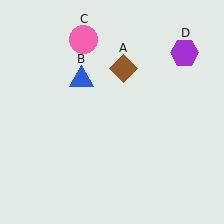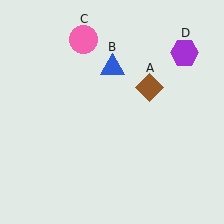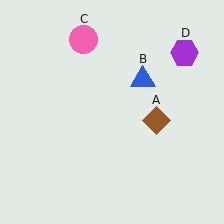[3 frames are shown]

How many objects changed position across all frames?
2 objects changed position: brown diamond (object A), blue triangle (object B).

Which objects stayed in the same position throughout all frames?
Pink circle (object C) and purple hexagon (object D) remained stationary.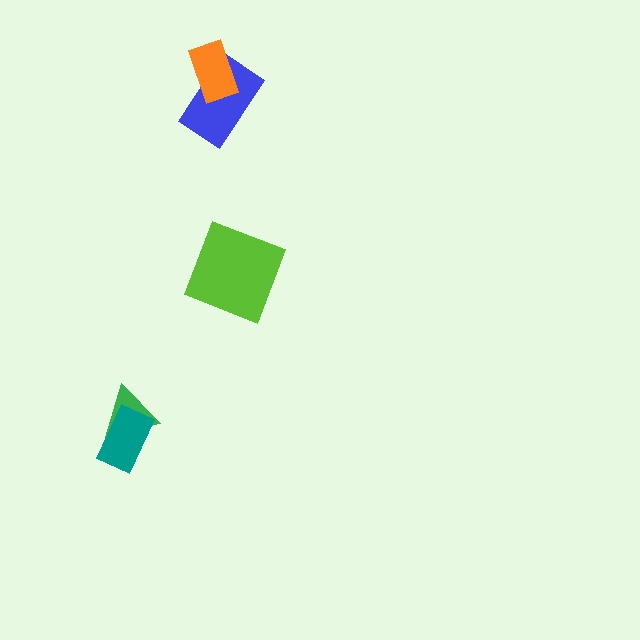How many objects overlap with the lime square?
0 objects overlap with the lime square.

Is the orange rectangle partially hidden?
No, no other shape covers it.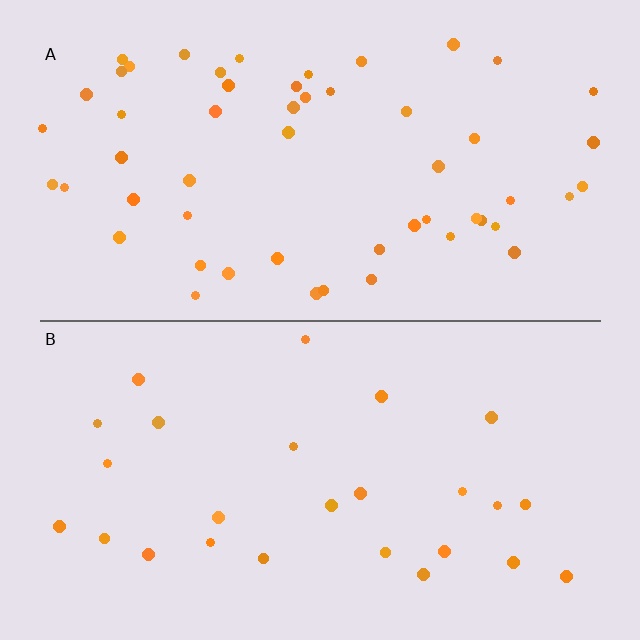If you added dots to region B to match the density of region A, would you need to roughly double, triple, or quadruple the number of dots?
Approximately double.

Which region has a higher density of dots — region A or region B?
A (the top).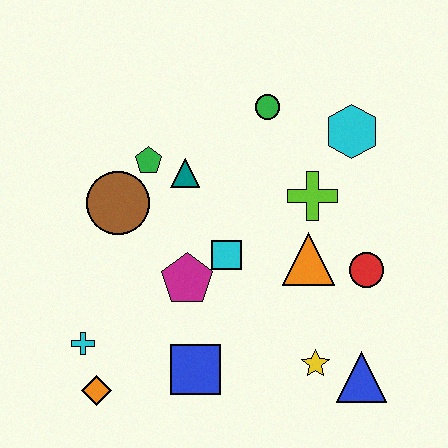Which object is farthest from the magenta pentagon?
The cyan hexagon is farthest from the magenta pentagon.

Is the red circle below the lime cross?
Yes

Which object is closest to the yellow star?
The blue triangle is closest to the yellow star.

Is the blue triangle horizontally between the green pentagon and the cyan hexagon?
No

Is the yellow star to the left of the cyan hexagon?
Yes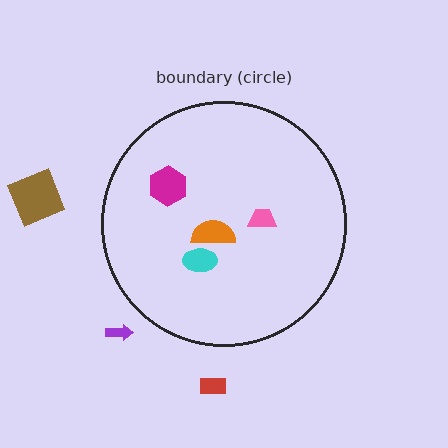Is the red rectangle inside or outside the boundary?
Outside.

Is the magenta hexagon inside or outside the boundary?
Inside.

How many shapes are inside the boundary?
4 inside, 3 outside.